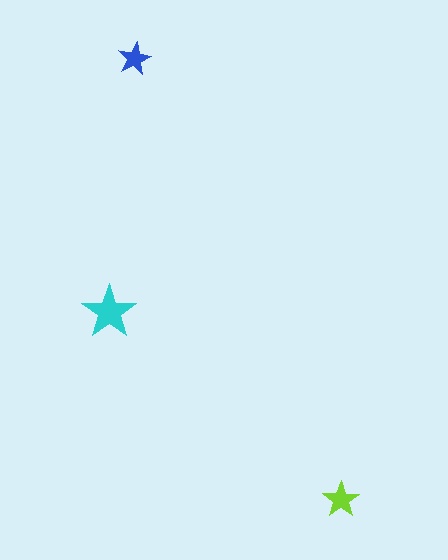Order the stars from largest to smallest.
the cyan one, the lime one, the blue one.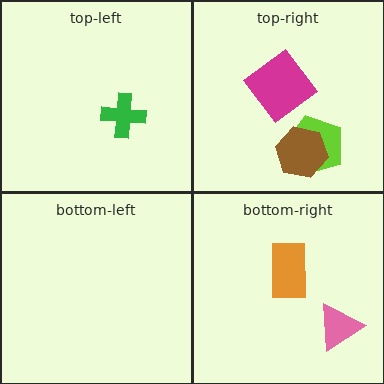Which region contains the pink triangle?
The bottom-right region.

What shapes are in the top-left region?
The green cross.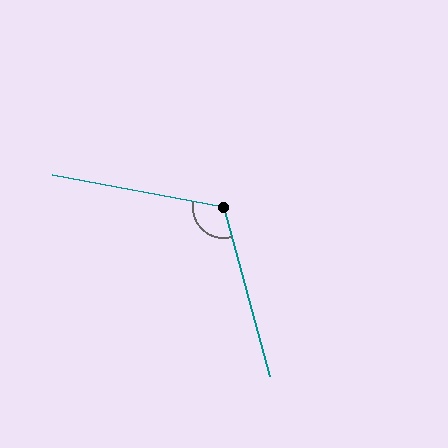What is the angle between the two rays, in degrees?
Approximately 116 degrees.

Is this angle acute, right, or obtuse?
It is obtuse.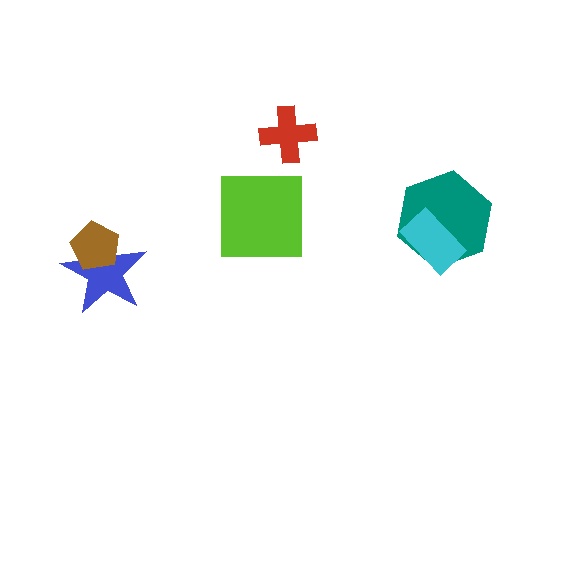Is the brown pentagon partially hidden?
No, no other shape covers it.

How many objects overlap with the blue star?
1 object overlaps with the blue star.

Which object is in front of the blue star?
The brown pentagon is in front of the blue star.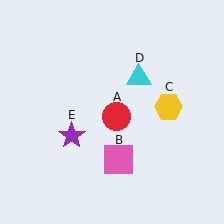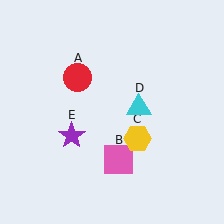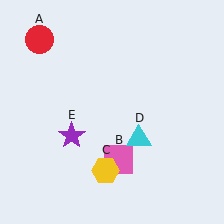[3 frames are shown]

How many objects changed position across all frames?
3 objects changed position: red circle (object A), yellow hexagon (object C), cyan triangle (object D).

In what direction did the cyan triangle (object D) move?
The cyan triangle (object D) moved down.